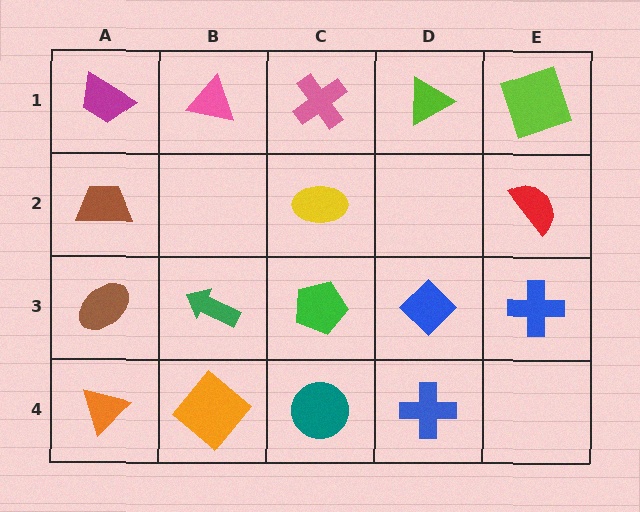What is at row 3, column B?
A green arrow.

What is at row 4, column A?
An orange triangle.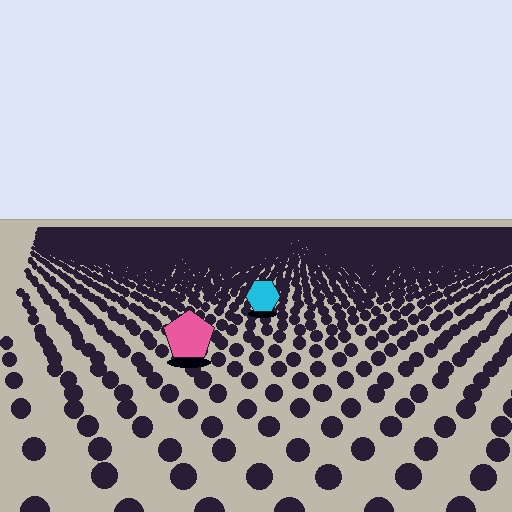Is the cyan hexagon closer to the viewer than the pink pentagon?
No. The pink pentagon is closer — you can tell from the texture gradient: the ground texture is coarser near it.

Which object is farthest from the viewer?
The cyan hexagon is farthest from the viewer. It appears smaller and the ground texture around it is denser.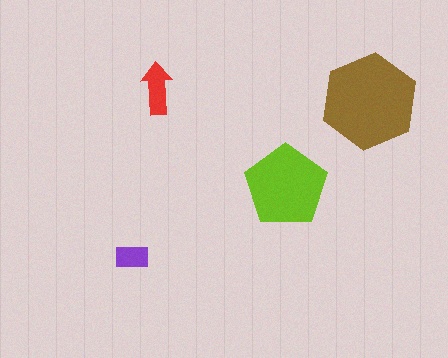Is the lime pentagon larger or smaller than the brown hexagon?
Smaller.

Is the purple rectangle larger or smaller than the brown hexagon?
Smaller.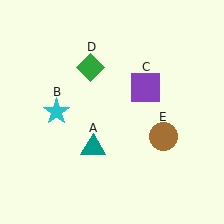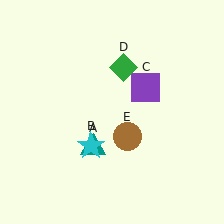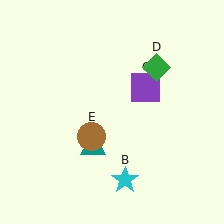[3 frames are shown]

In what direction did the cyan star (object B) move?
The cyan star (object B) moved down and to the right.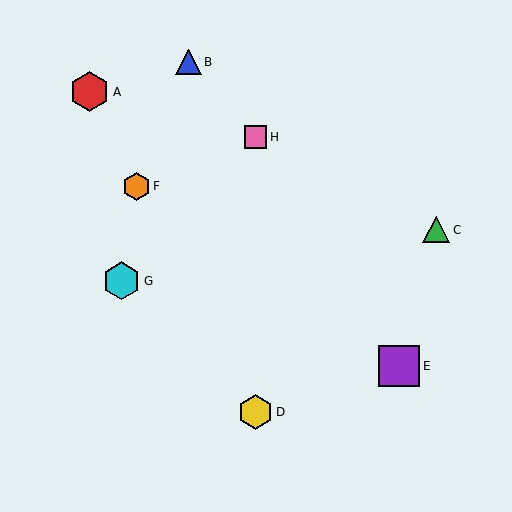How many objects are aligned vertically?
2 objects (D, H) are aligned vertically.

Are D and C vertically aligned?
No, D is at x≈255 and C is at x≈436.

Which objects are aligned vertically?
Objects D, H are aligned vertically.